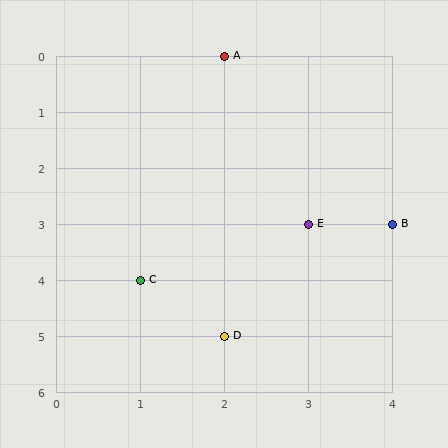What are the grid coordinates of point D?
Point D is at grid coordinates (2, 5).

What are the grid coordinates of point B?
Point B is at grid coordinates (4, 3).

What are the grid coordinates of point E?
Point E is at grid coordinates (3, 3).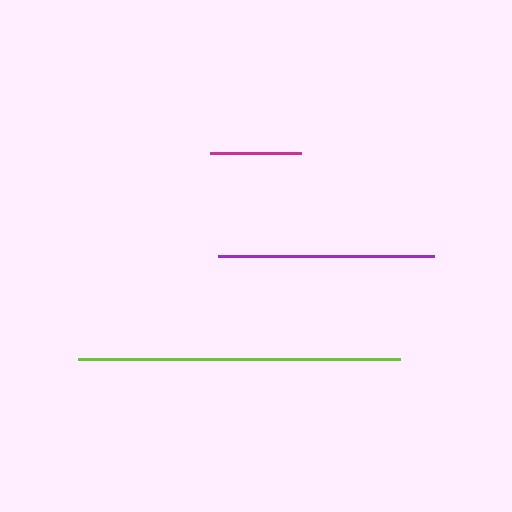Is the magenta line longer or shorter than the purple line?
The purple line is longer than the magenta line.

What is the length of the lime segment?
The lime segment is approximately 321 pixels long.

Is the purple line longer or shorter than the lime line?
The lime line is longer than the purple line.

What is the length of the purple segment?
The purple segment is approximately 216 pixels long.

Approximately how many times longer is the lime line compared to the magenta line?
The lime line is approximately 3.5 times the length of the magenta line.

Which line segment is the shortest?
The magenta line is the shortest at approximately 91 pixels.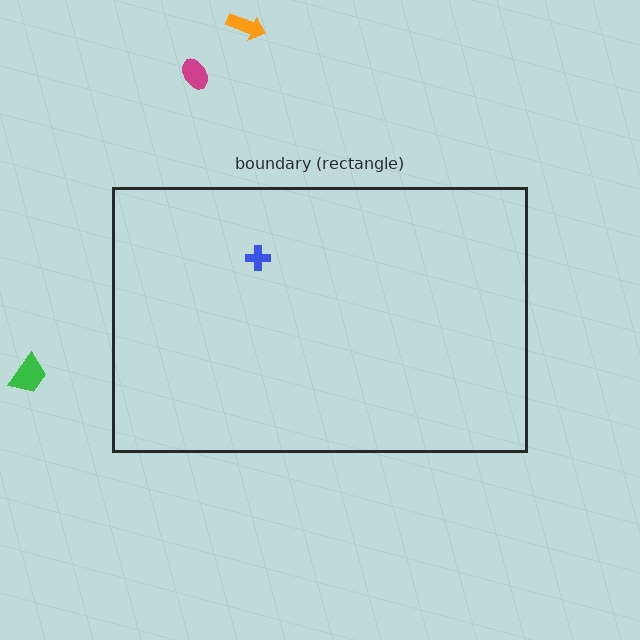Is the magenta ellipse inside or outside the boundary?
Outside.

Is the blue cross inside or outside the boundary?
Inside.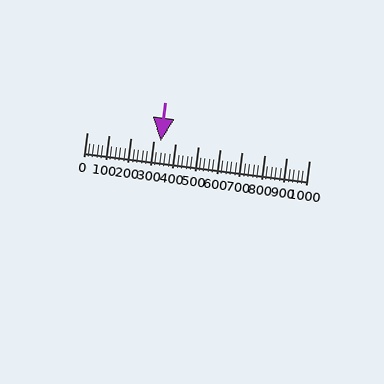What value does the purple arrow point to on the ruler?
The purple arrow points to approximately 332.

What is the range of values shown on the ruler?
The ruler shows values from 0 to 1000.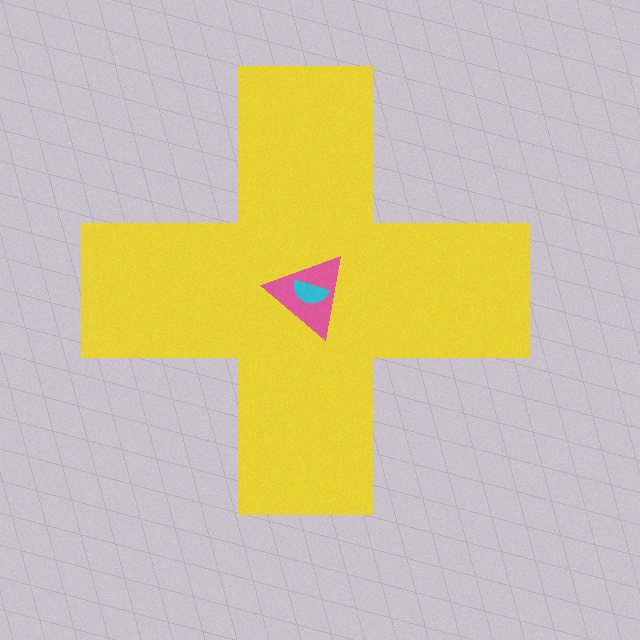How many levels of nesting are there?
3.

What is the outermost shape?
The yellow cross.